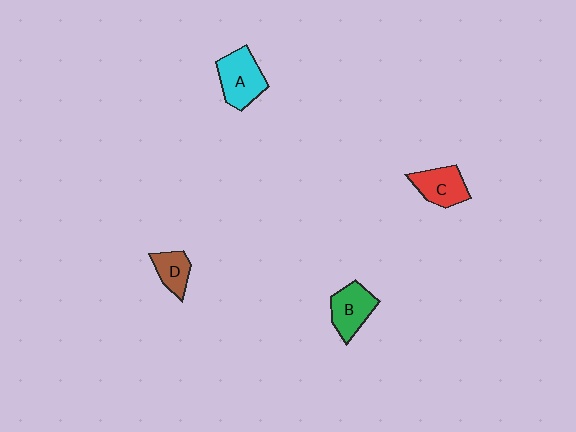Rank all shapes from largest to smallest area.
From largest to smallest: A (cyan), B (green), C (red), D (brown).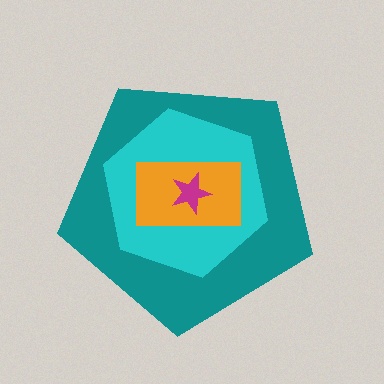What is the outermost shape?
The teal pentagon.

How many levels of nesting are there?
4.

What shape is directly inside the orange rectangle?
The magenta star.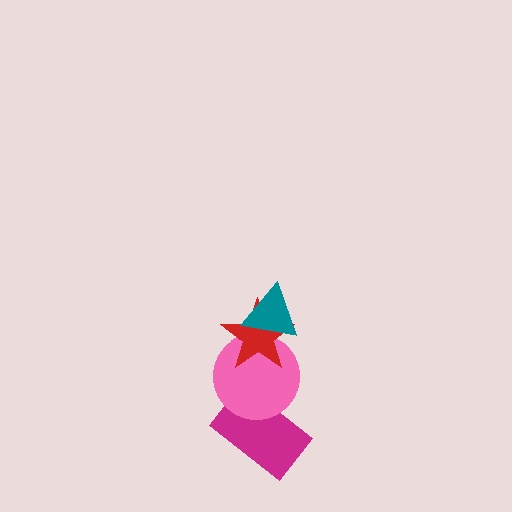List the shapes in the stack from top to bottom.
From top to bottom: the teal triangle, the red star, the pink circle, the magenta rectangle.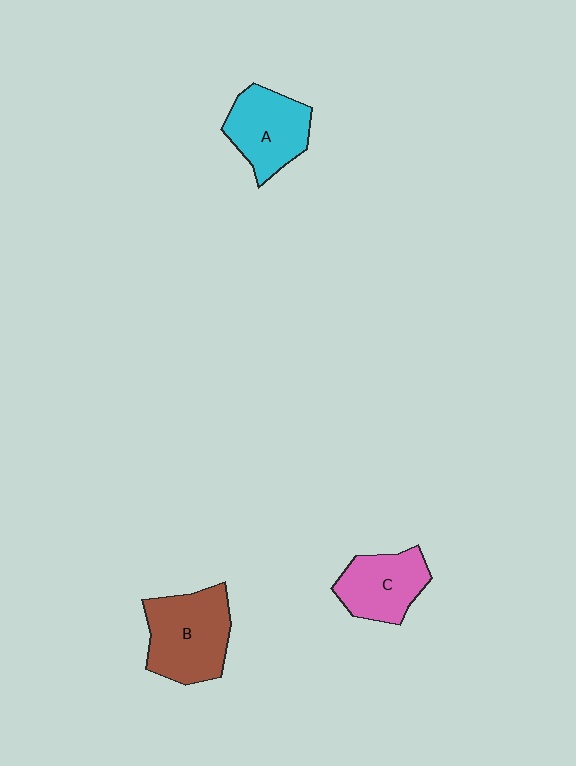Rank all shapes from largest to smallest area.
From largest to smallest: B (brown), A (cyan), C (pink).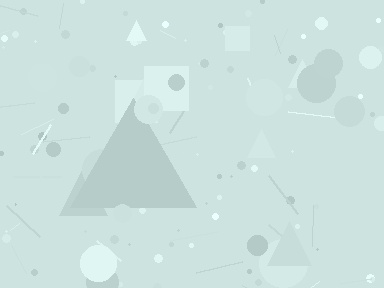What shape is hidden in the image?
A triangle is hidden in the image.